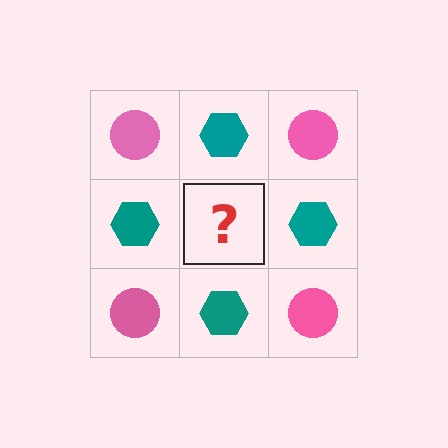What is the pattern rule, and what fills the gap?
The rule is that it alternates pink circle and teal hexagon in a checkerboard pattern. The gap should be filled with a pink circle.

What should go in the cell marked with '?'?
The missing cell should contain a pink circle.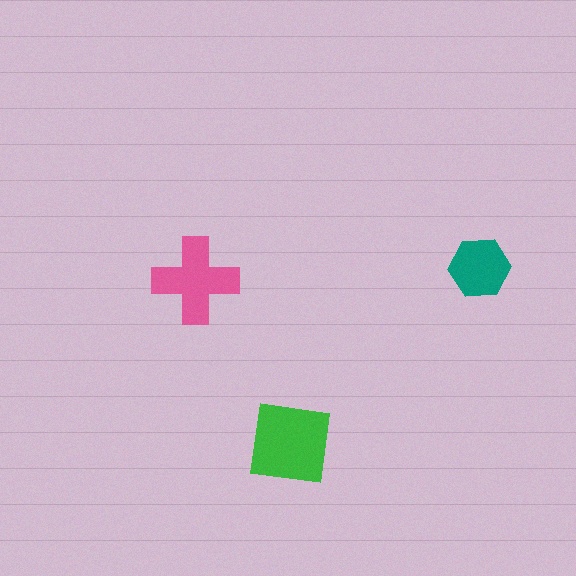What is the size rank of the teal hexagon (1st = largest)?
3rd.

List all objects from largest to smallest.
The green square, the pink cross, the teal hexagon.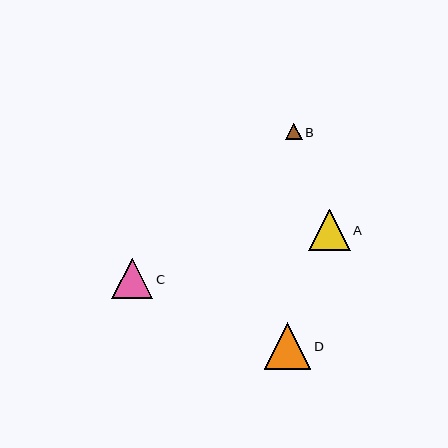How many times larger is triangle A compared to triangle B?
Triangle A is approximately 2.5 times the size of triangle B.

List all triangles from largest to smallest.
From largest to smallest: D, A, C, B.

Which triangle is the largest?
Triangle D is the largest with a size of approximately 47 pixels.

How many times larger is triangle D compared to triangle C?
Triangle D is approximately 1.1 times the size of triangle C.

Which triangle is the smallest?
Triangle B is the smallest with a size of approximately 17 pixels.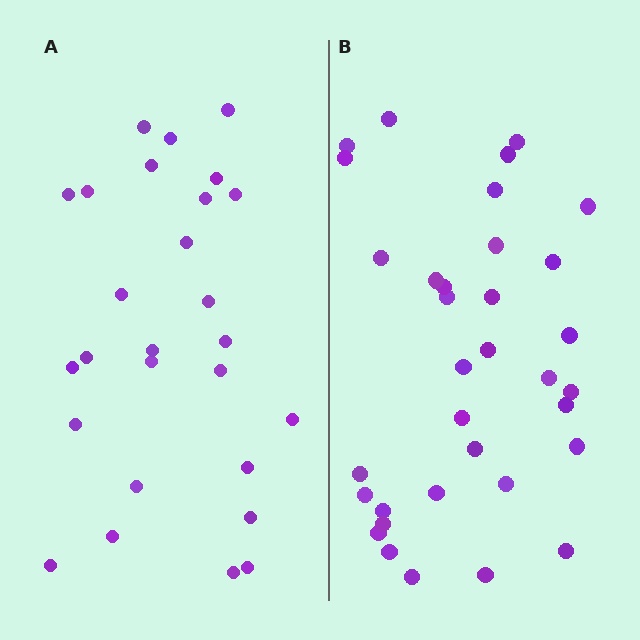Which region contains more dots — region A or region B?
Region B (the right region) has more dots.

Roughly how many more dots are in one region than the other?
Region B has roughly 8 or so more dots than region A.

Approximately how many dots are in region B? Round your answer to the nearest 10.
About 30 dots. (The exact count is 34, which rounds to 30.)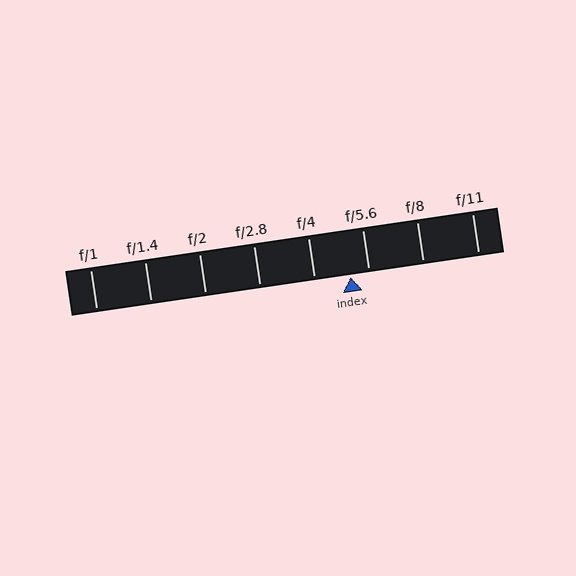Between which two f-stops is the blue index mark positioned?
The index mark is between f/4 and f/5.6.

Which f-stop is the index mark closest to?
The index mark is closest to f/5.6.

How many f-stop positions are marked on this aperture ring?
There are 8 f-stop positions marked.